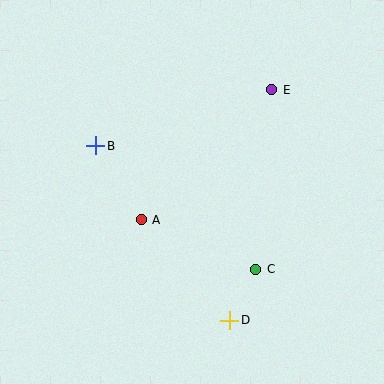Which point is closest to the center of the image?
Point A at (141, 220) is closest to the center.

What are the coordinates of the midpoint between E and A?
The midpoint between E and A is at (207, 155).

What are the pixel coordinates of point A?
Point A is at (141, 220).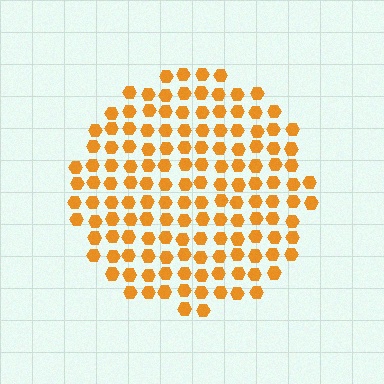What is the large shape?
The large shape is a circle.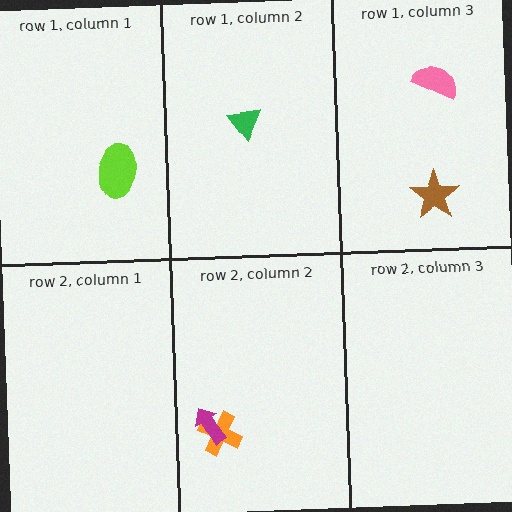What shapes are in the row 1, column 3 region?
The pink semicircle, the brown star.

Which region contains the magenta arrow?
The row 2, column 2 region.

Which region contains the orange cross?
The row 2, column 2 region.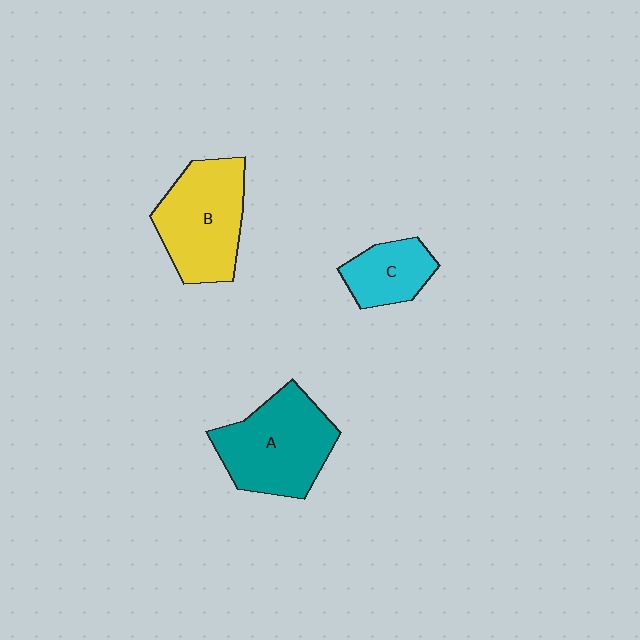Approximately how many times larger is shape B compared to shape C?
Approximately 1.8 times.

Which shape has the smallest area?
Shape C (cyan).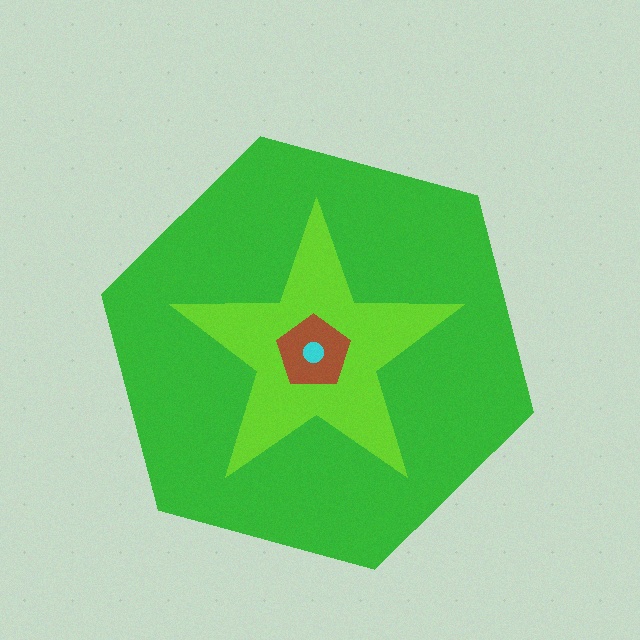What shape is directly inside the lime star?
The brown pentagon.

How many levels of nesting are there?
4.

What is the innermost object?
The cyan circle.